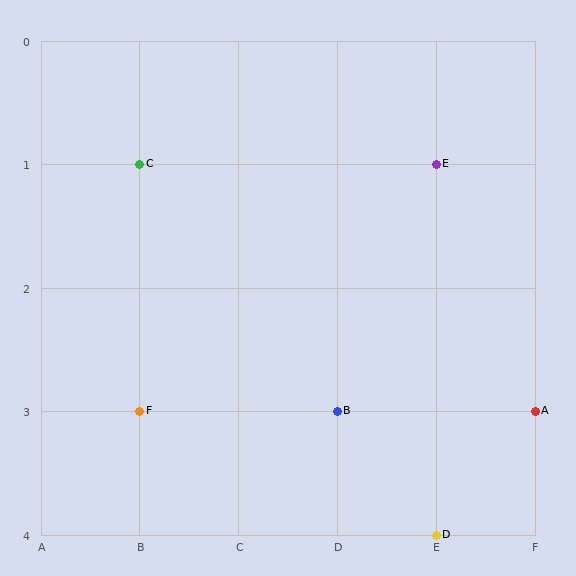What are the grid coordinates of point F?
Point F is at grid coordinates (B, 3).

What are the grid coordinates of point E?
Point E is at grid coordinates (E, 1).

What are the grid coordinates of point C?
Point C is at grid coordinates (B, 1).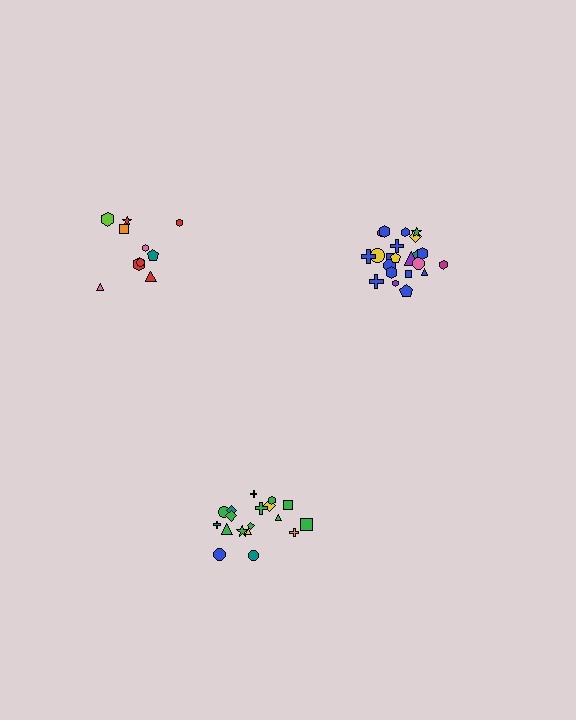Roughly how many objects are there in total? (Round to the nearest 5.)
Roughly 50 objects in total.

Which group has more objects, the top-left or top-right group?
The top-right group.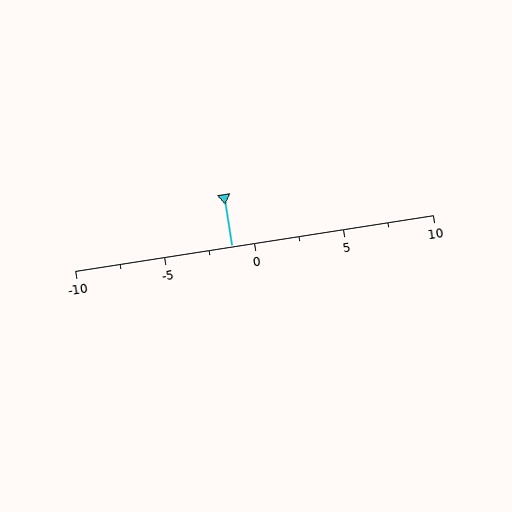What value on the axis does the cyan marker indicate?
The marker indicates approximately -1.2.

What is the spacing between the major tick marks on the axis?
The major ticks are spaced 5 apart.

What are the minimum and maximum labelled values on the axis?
The axis runs from -10 to 10.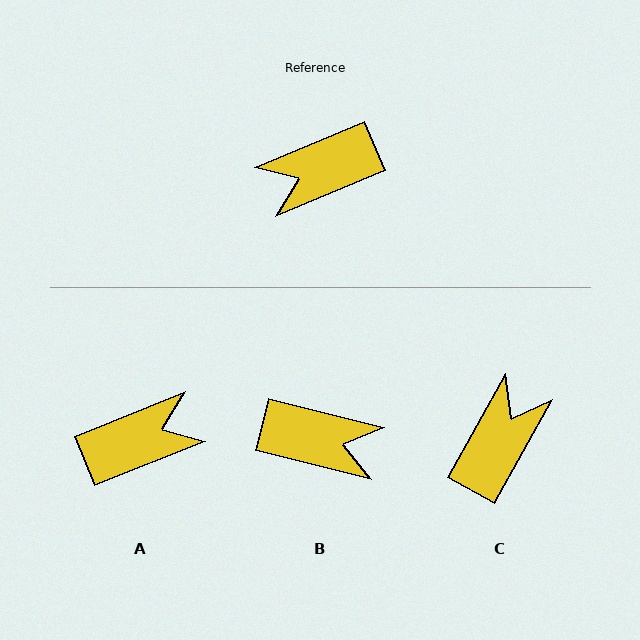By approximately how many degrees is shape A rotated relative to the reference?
Approximately 179 degrees counter-clockwise.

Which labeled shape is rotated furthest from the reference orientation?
A, about 179 degrees away.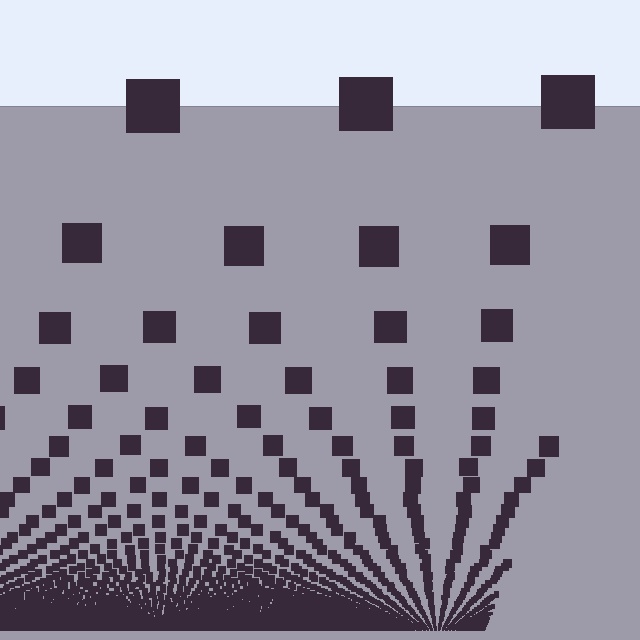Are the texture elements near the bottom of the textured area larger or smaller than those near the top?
Smaller. The gradient is inverted — elements near the bottom are smaller and denser.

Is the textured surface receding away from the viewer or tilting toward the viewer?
The surface appears to tilt toward the viewer. Texture elements get larger and sparser toward the top.